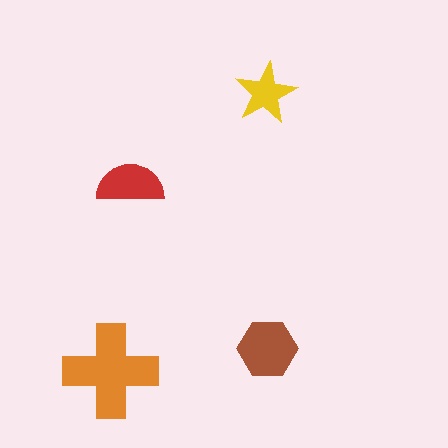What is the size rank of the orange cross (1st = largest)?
1st.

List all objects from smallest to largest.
The yellow star, the red semicircle, the brown hexagon, the orange cross.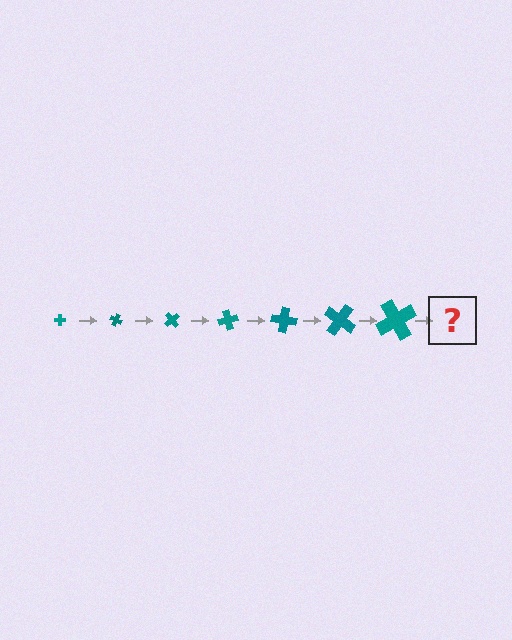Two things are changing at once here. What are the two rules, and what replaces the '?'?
The two rules are that the cross grows larger each step and it rotates 25 degrees each step. The '?' should be a cross, larger than the previous one and rotated 175 degrees from the start.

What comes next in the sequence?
The next element should be a cross, larger than the previous one and rotated 175 degrees from the start.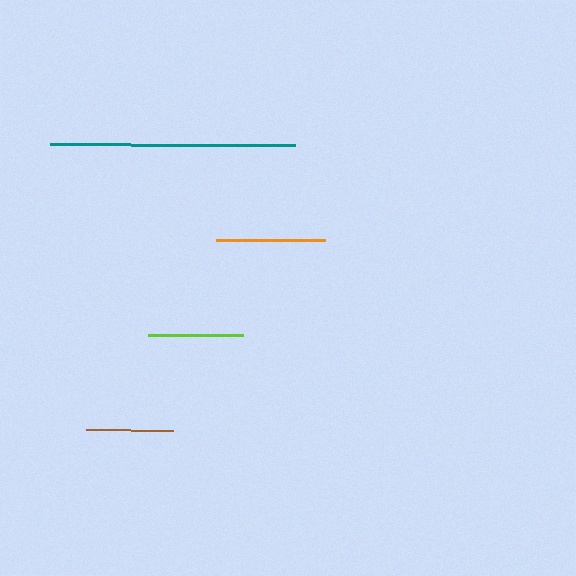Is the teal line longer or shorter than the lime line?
The teal line is longer than the lime line.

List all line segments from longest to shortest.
From longest to shortest: teal, orange, lime, brown.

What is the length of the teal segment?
The teal segment is approximately 245 pixels long.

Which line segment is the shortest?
The brown line is the shortest at approximately 88 pixels.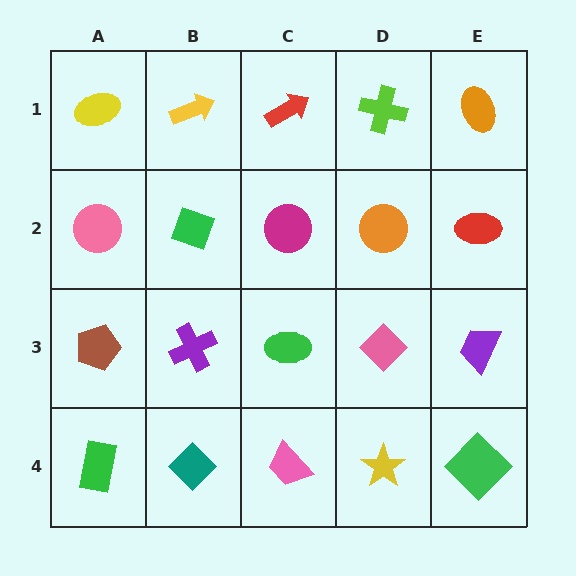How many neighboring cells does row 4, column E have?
2.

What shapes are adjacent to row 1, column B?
A green diamond (row 2, column B), a yellow ellipse (row 1, column A), a red arrow (row 1, column C).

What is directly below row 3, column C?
A pink trapezoid.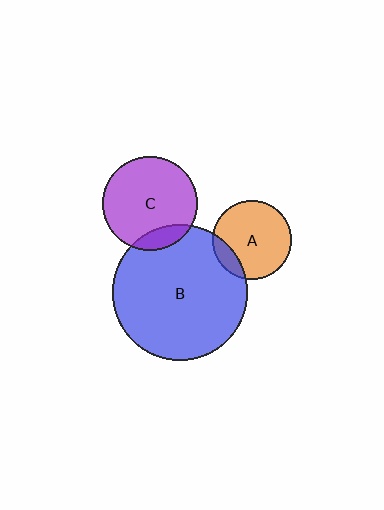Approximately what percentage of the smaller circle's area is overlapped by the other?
Approximately 15%.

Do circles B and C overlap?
Yes.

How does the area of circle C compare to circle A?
Approximately 1.4 times.